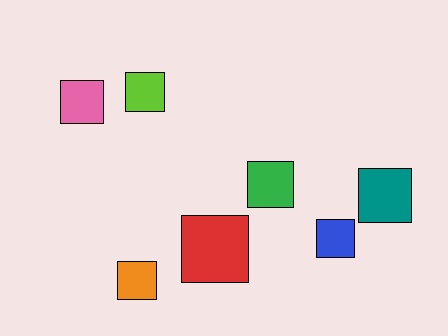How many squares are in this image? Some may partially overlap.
There are 7 squares.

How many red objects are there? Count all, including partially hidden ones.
There is 1 red object.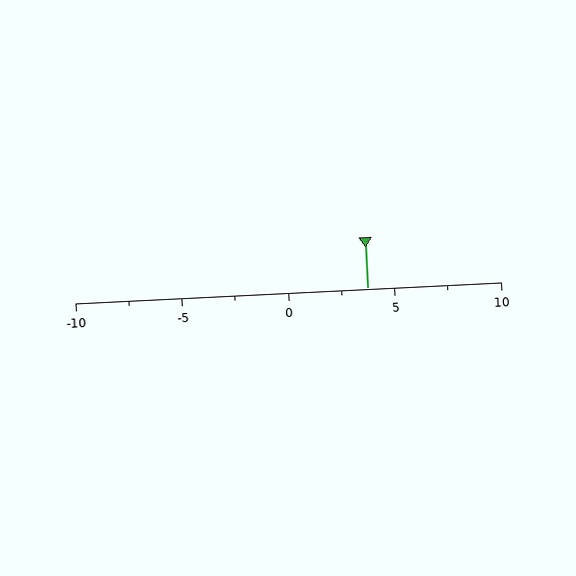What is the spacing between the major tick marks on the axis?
The major ticks are spaced 5 apart.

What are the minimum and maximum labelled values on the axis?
The axis runs from -10 to 10.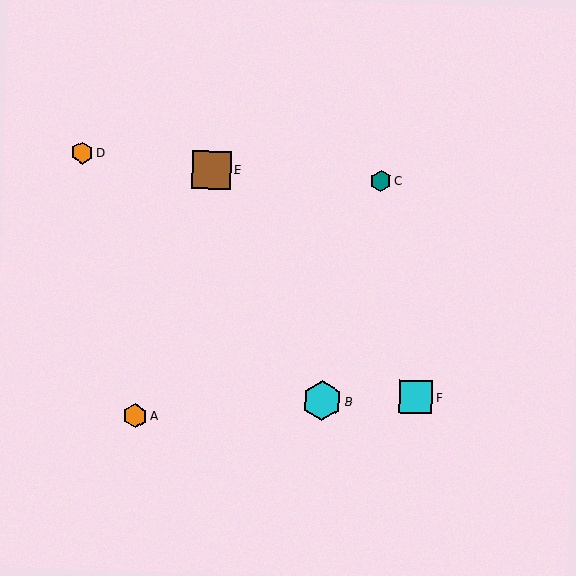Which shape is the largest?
The cyan hexagon (labeled B) is the largest.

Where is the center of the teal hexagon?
The center of the teal hexagon is at (381, 181).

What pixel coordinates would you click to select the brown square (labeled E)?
Click at (212, 170) to select the brown square E.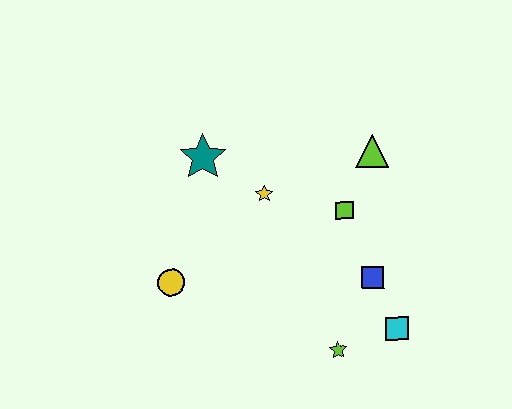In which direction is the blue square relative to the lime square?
The blue square is below the lime square.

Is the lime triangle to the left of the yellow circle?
No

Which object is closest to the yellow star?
The teal star is closest to the yellow star.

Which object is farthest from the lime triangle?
The yellow circle is farthest from the lime triangle.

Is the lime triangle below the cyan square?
No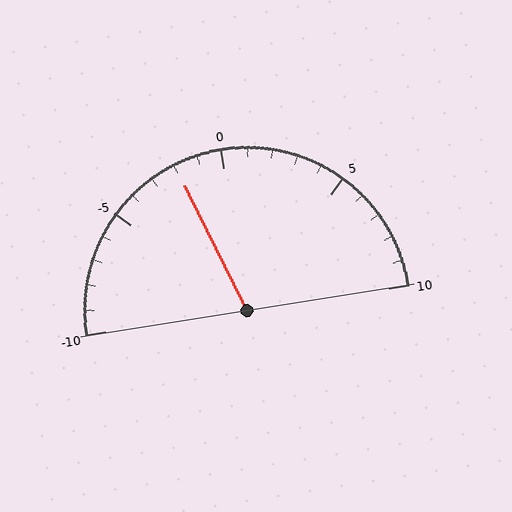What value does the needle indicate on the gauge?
The needle indicates approximately -2.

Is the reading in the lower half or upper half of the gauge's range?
The reading is in the lower half of the range (-10 to 10).